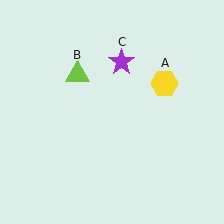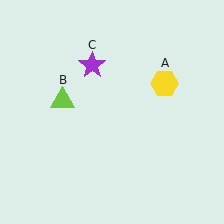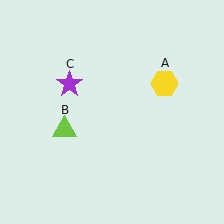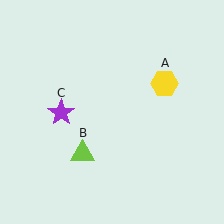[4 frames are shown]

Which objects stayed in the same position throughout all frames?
Yellow hexagon (object A) remained stationary.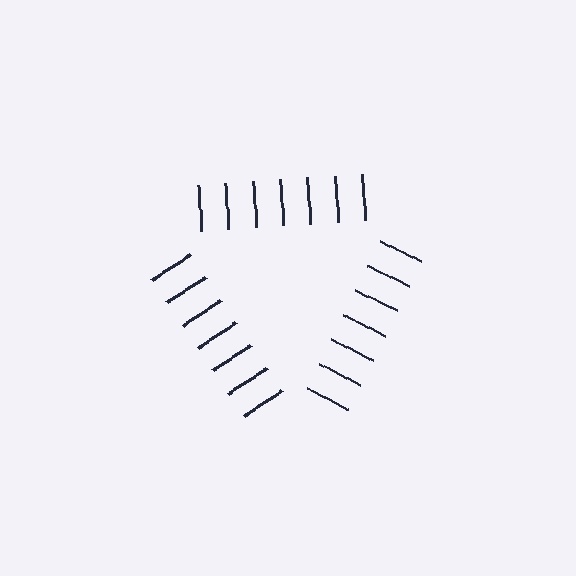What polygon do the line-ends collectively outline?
An illusory triangle — the line segments terminate on its edges but no continuous stroke is drawn.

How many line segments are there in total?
21 — 7 along each of the 3 edges.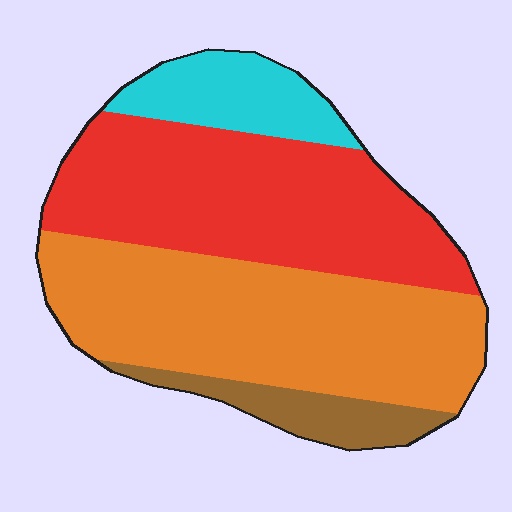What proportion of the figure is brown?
Brown covers 9% of the figure.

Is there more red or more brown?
Red.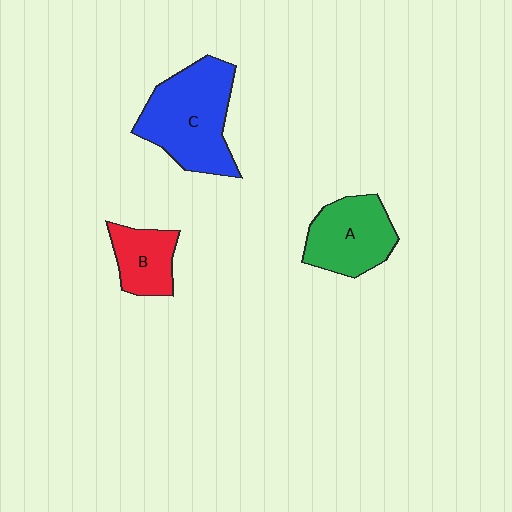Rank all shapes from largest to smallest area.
From largest to smallest: C (blue), A (green), B (red).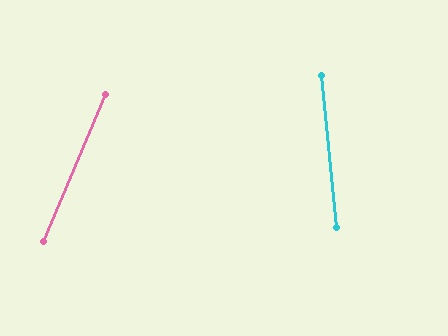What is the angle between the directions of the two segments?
Approximately 29 degrees.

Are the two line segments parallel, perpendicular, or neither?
Neither parallel nor perpendicular — they differ by about 29°.